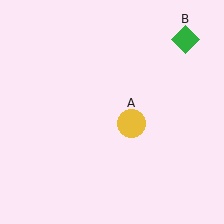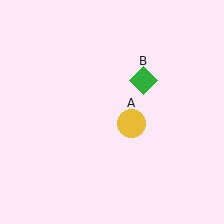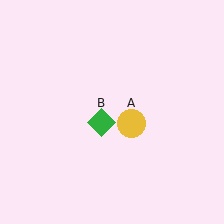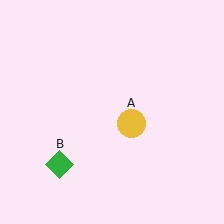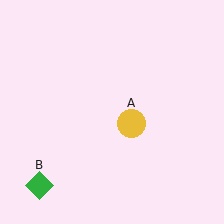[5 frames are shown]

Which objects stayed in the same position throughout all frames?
Yellow circle (object A) remained stationary.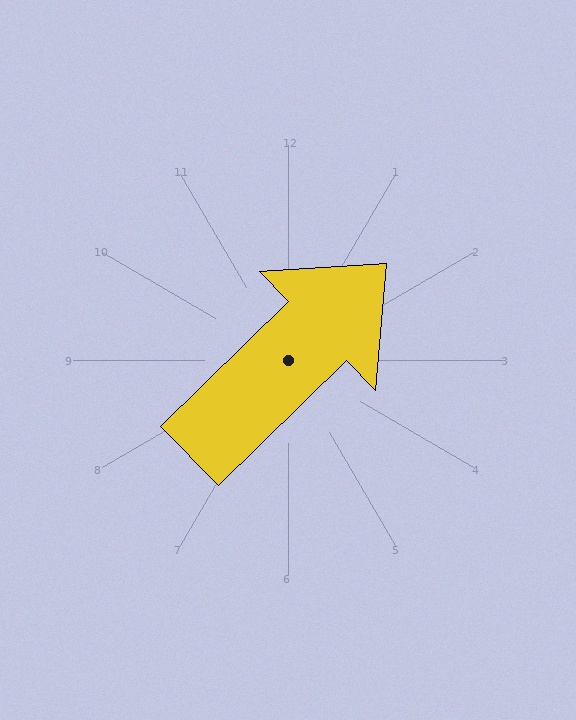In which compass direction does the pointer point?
Northeast.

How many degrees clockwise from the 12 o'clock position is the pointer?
Approximately 46 degrees.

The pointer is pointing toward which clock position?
Roughly 2 o'clock.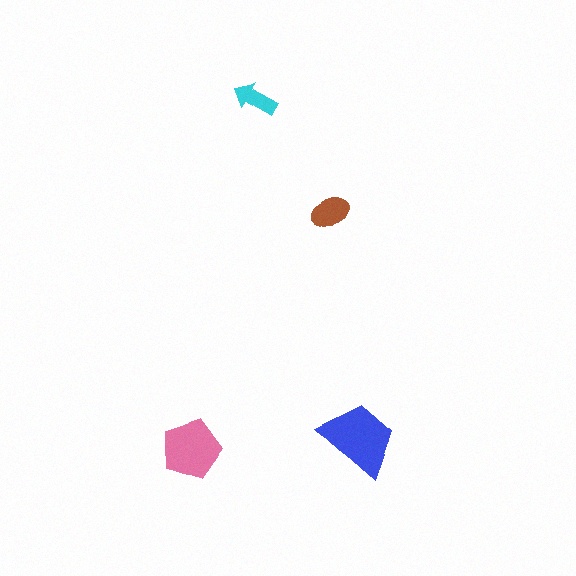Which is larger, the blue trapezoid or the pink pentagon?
The blue trapezoid.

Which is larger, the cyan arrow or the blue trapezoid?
The blue trapezoid.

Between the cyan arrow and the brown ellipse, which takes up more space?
The brown ellipse.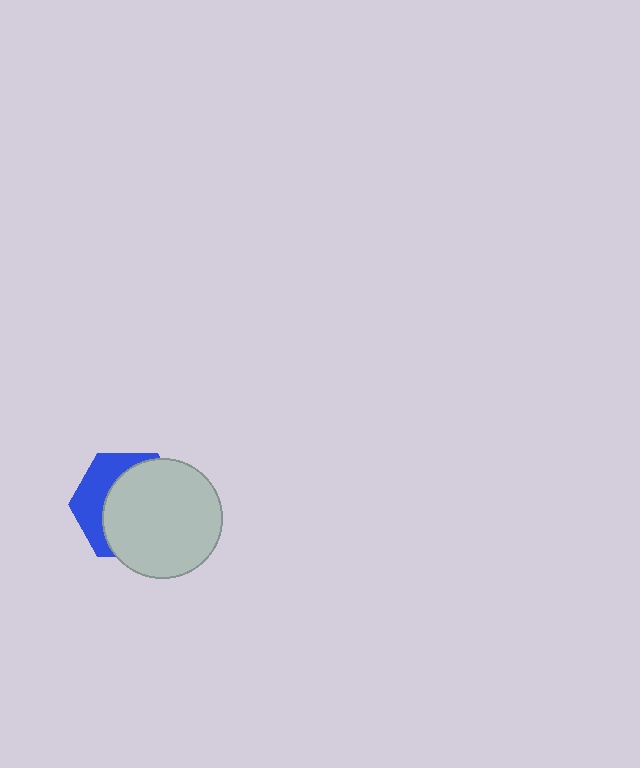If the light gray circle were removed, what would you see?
You would see the complete blue hexagon.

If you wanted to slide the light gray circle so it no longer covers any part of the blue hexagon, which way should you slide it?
Slide it toward the lower-right — that is the most direct way to separate the two shapes.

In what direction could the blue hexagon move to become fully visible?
The blue hexagon could move toward the upper-left. That would shift it out from behind the light gray circle entirely.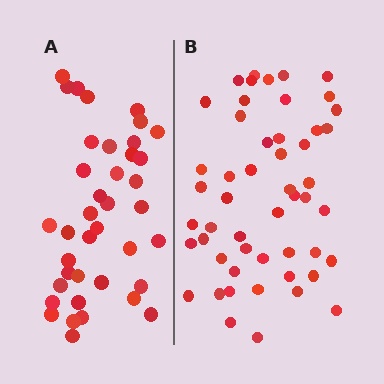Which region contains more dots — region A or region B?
Region B (the right region) has more dots.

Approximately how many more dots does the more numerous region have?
Region B has roughly 12 or so more dots than region A.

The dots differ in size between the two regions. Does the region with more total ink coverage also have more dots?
No. Region A has more total ink coverage because its dots are larger, but region B actually contains more individual dots. Total area can be misleading — the number of items is what matters here.